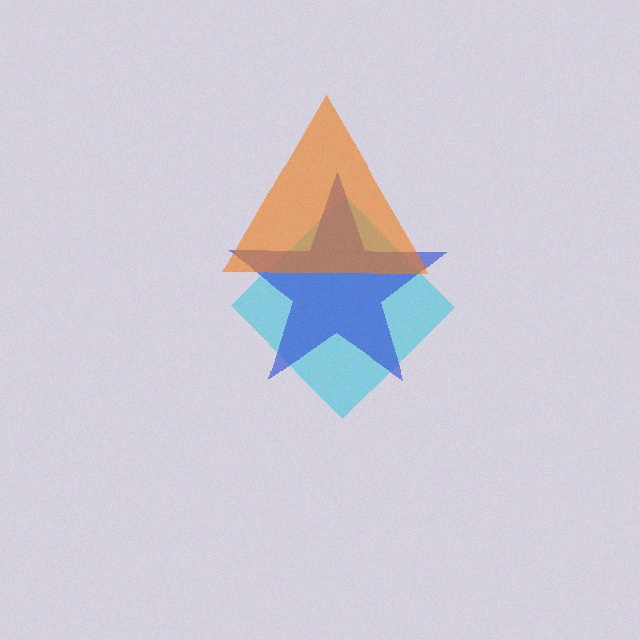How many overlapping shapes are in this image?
There are 3 overlapping shapes in the image.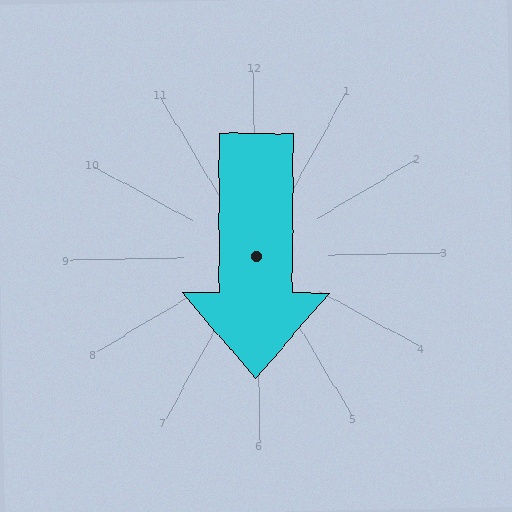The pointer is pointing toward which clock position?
Roughly 6 o'clock.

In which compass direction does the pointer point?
South.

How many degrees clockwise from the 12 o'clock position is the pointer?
Approximately 181 degrees.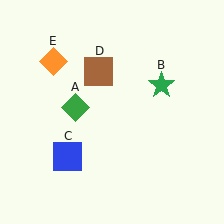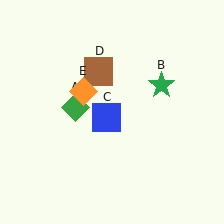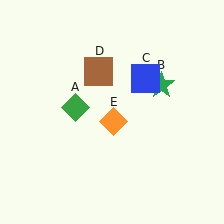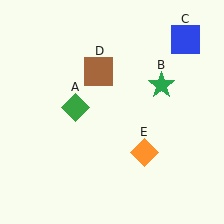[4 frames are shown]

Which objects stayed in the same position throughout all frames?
Green diamond (object A) and green star (object B) and brown square (object D) remained stationary.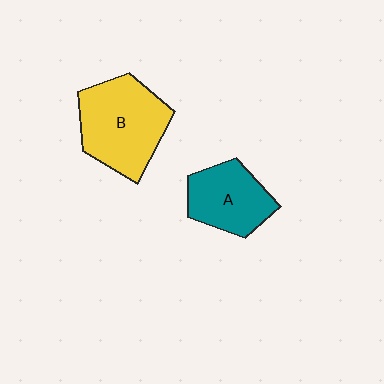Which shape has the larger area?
Shape B (yellow).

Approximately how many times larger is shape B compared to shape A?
Approximately 1.4 times.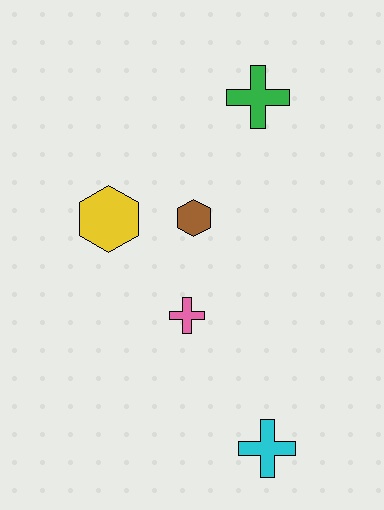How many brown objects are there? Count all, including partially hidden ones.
There is 1 brown object.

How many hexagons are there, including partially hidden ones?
There are 2 hexagons.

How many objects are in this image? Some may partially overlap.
There are 5 objects.